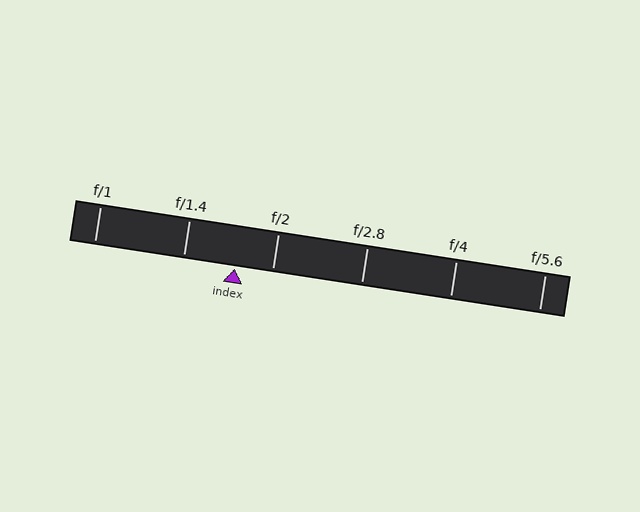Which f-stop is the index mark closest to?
The index mark is closest to f/2.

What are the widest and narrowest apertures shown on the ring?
The widest aperture shown is f/1 and the narrowest is f/5.6.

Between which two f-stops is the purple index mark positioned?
The index mark is between f/1.4 and f/2.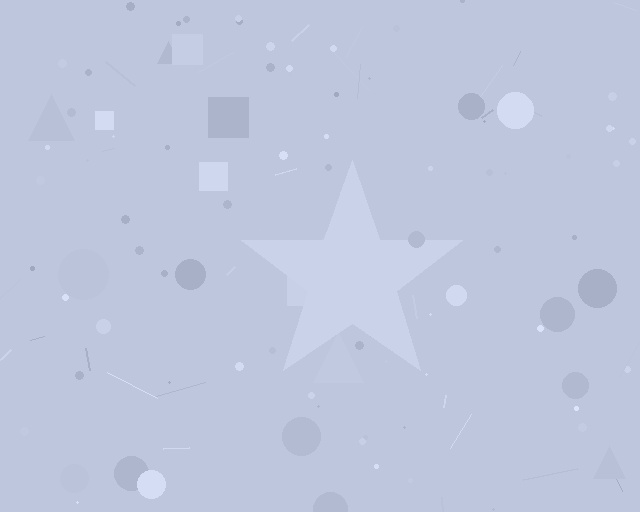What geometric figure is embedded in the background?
A star is embedded in the background.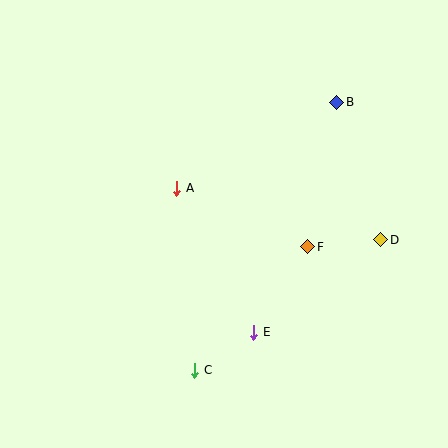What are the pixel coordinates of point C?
Point C is at (195, 370).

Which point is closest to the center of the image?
Point A at (177, 189) is closest to the center.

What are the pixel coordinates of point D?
Point D is at (381, 240).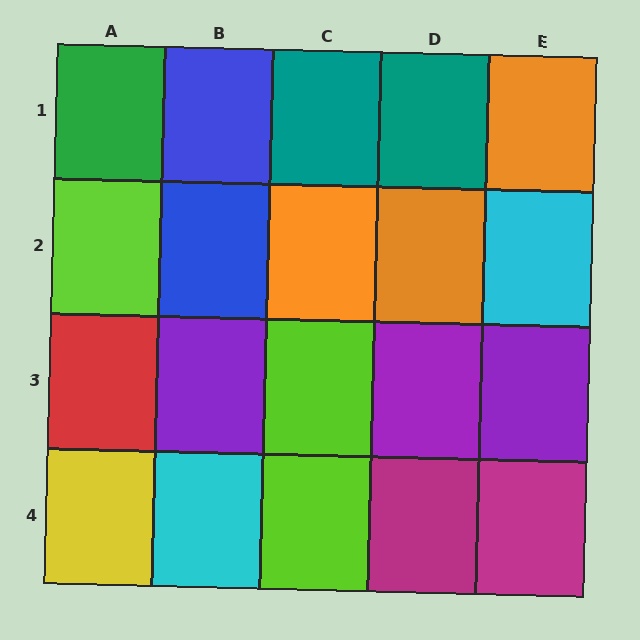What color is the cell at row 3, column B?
Purple.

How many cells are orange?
3 cells are orange.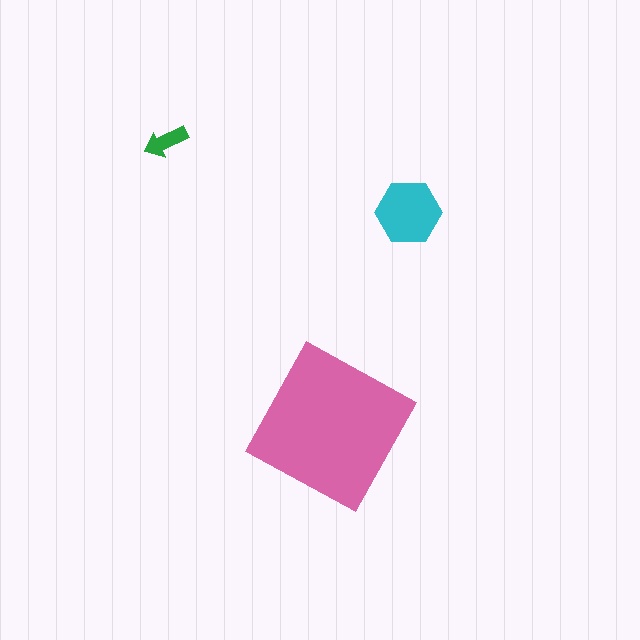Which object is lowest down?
The pink square is bottommost.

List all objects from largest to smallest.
The pink square, the cyan hexagon, the green arrow.